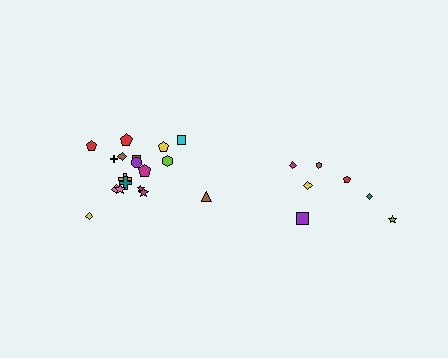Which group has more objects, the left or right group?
The left group.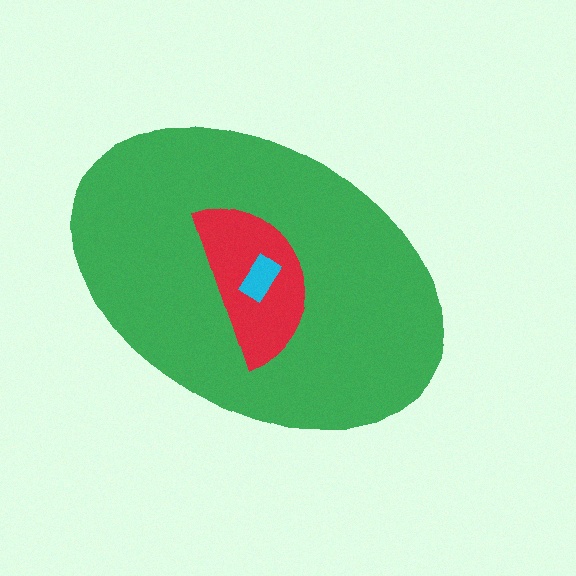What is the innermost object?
The cyan rectangle.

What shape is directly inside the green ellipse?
The red semicircle.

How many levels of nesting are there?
3.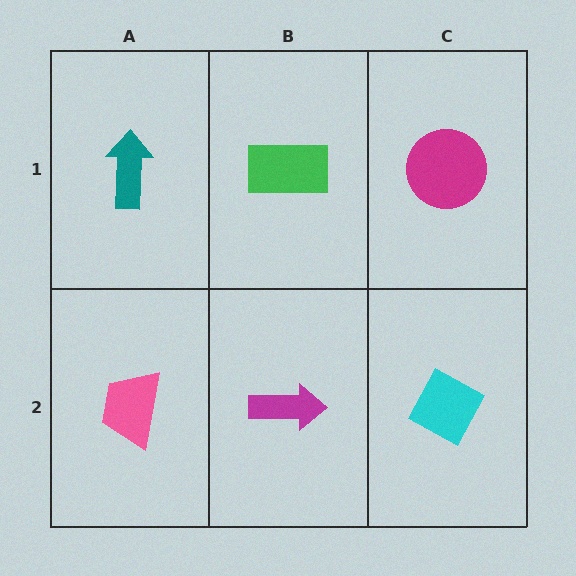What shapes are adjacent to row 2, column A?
A teal arrow (row 1, column A), a magenta arrow (row 2, column B).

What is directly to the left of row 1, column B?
A teal arrow.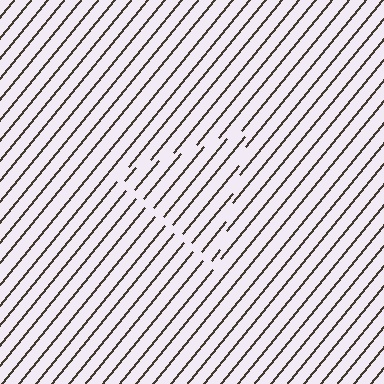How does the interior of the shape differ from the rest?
The interior of the shape contains the same grating, shifted by half a period — the contour is defined by the phase discontinuity where line-ends from the inner and outer gratings abut.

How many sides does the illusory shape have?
3 sides — the line-ends trace a triangle.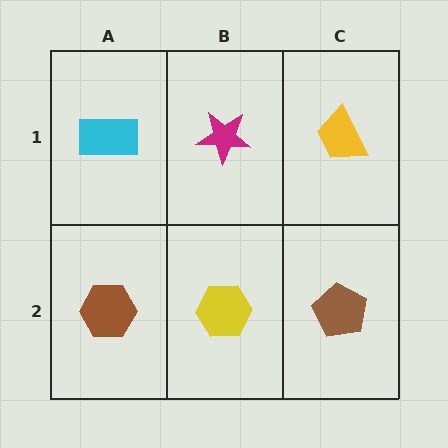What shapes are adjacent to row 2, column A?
A cyan rectangle (row 1, column A), a yellow hexagon (row 2, column B).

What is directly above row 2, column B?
A magenta star.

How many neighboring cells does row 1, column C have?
2.